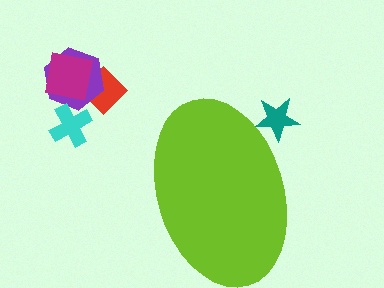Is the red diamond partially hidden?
No, the red diamond is fully visible.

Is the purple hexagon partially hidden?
No, the purple hexagon is fully visible.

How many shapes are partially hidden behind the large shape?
1 shape is partially hidden.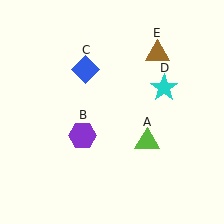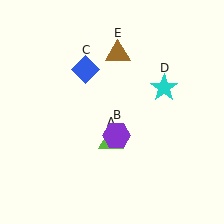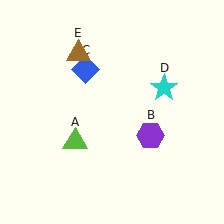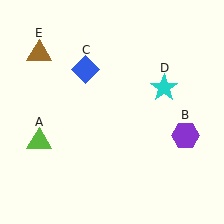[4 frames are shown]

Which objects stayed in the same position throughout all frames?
Blue diamond (object C) and cyan star (object D) remained stationary.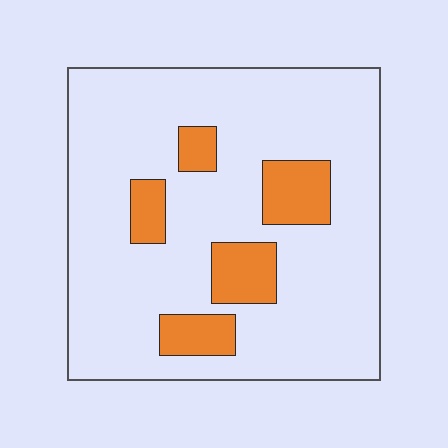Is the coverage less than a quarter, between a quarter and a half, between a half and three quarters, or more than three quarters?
Less than a quarter.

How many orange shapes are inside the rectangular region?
5.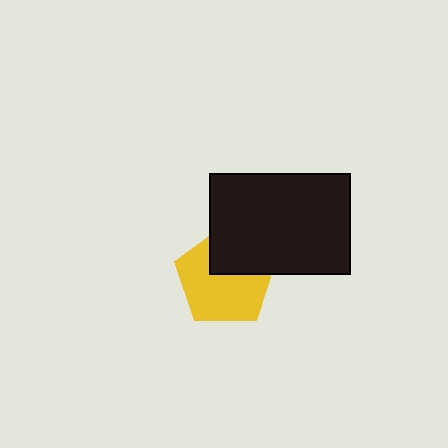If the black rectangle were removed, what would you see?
You would see the complete yellow pentagon.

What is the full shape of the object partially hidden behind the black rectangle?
The partially hidden object is a yellow pentagon.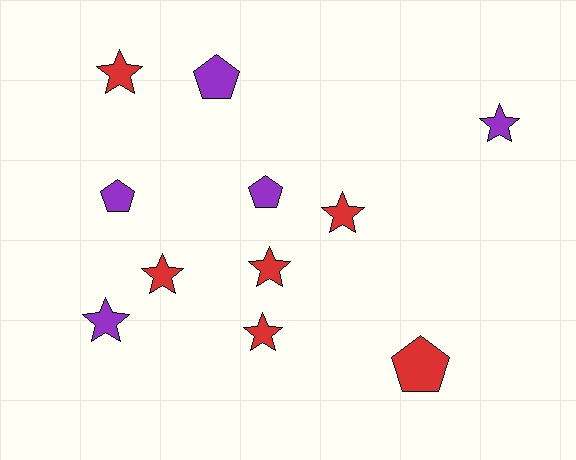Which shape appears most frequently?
Star, with 7 objects.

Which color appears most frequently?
Red, with 6 objects.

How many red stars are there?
There are 5 red stars.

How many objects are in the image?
There are 11 objects.